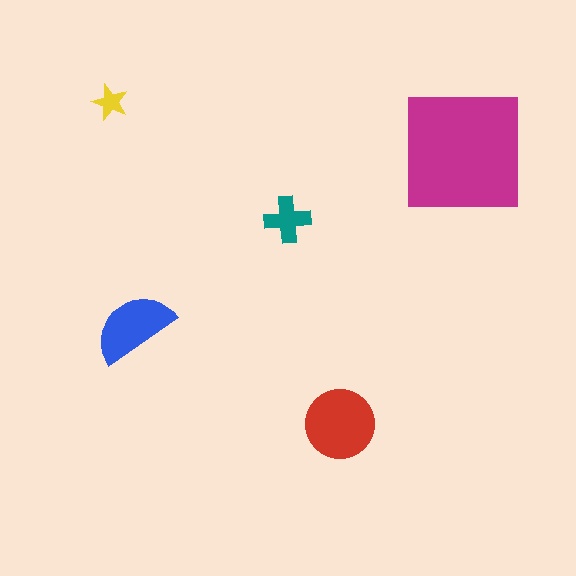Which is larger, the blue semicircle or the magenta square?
The magenta square.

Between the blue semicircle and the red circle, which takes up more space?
The red circle.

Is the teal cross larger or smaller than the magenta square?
Smaller.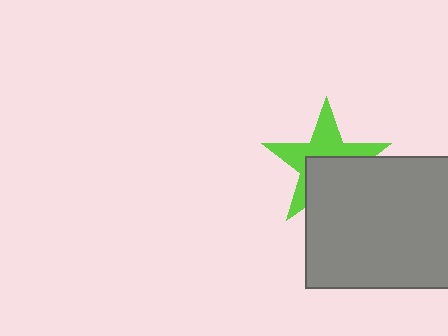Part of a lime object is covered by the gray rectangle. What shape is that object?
It is a star.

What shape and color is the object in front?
The object in front is a gray rectangle.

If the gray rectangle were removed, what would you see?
You would see the complete lime star.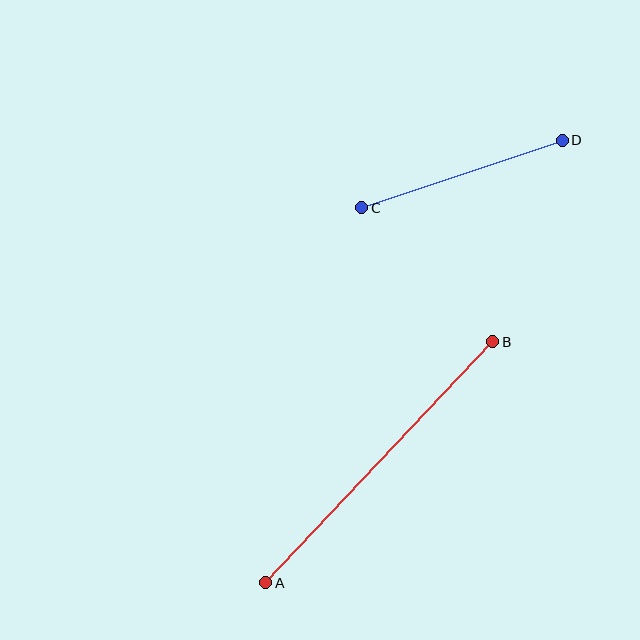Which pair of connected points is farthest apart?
Points A and B are farthest apart.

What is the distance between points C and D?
The distance is approximately 211 pixels.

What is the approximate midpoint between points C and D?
The midpoint is at approximately (462, 174) pixels.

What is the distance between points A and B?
The distance is approximately 331 pixels.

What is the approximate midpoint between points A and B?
The midpoint is at approximately (379, 462) pixels.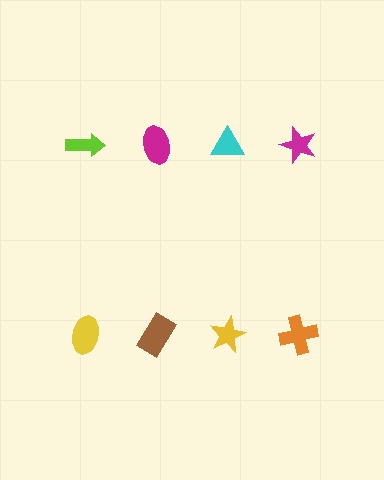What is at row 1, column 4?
A magenta star.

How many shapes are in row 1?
4 shapes.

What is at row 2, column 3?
A yellow star.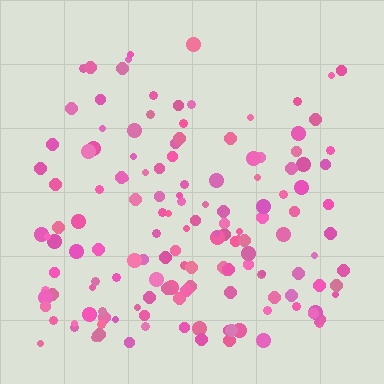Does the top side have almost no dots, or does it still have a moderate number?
Still a moderate number, just noticeably fewer than the bottom.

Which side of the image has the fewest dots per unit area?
The top.